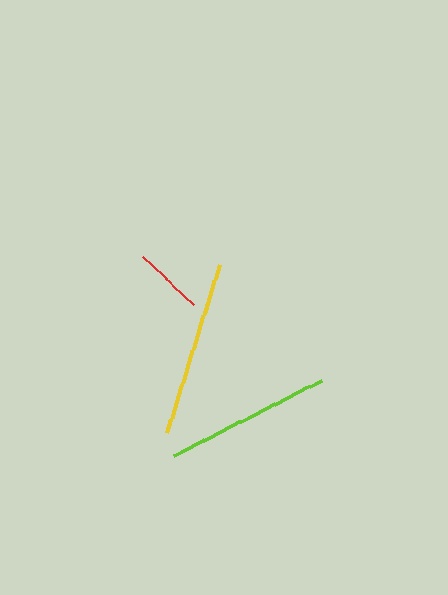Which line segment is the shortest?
The red line is the shortest at approximately 70 pixels.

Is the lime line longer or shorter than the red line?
The lime line is longer than the red line.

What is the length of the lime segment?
The lime segment is approximately 165 pixels long.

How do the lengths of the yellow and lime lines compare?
The yellow and lime lines are approximately the same length.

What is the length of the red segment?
The red segment is approximately 70 pixels long.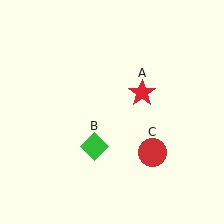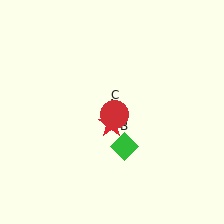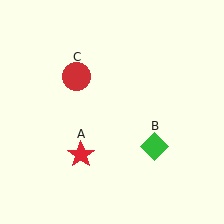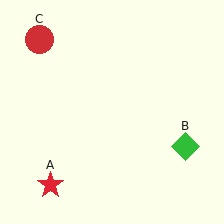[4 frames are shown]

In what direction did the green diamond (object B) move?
The green diamond (object B) moved right.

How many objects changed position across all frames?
3 objects changed position: red star (object A), green diamond (object B), red circle (object C).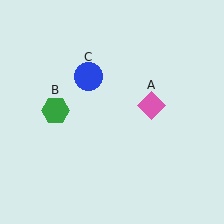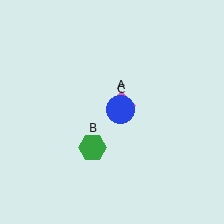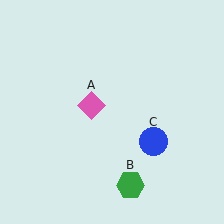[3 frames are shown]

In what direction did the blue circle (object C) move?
The blue circle (object C) moved down and to the right.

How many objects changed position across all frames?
3 objects changed position: pink diamond (object A), green hexagon (object B), blue circle (object C).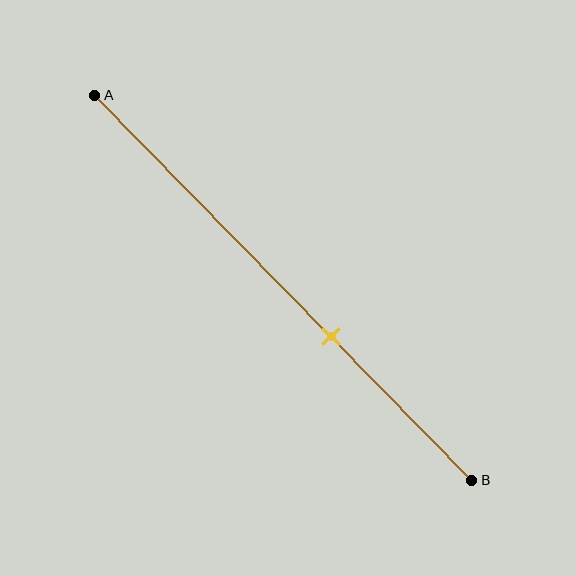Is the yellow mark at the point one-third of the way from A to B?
No, the mark is at about 65% from A, not at the 33% one-third point.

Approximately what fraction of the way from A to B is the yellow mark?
The yellow mark is approximately 65% of the way from A to B.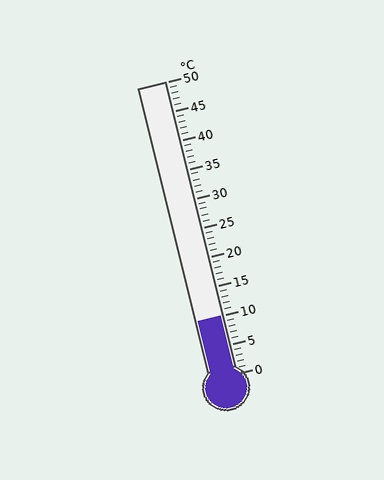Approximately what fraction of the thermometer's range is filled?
The thermometer is filled to approximately 20% of its range.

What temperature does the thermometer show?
The thermometer shows approximately 10°C.